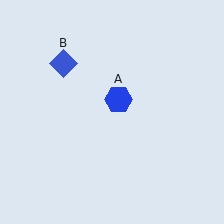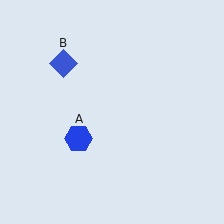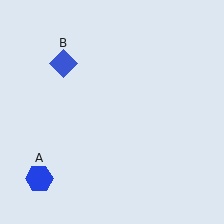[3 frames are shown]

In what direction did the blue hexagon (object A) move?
The blue hexagon (object A) moved down and to the left.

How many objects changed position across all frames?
1 object changed position: blue hexagon (object A).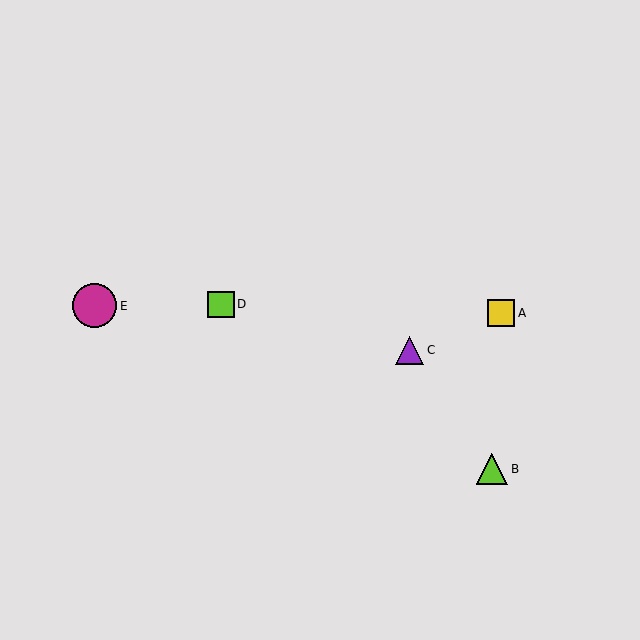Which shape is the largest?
The magenta circle (labeled E) is the largest.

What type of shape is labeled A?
Shape A is a yellow square.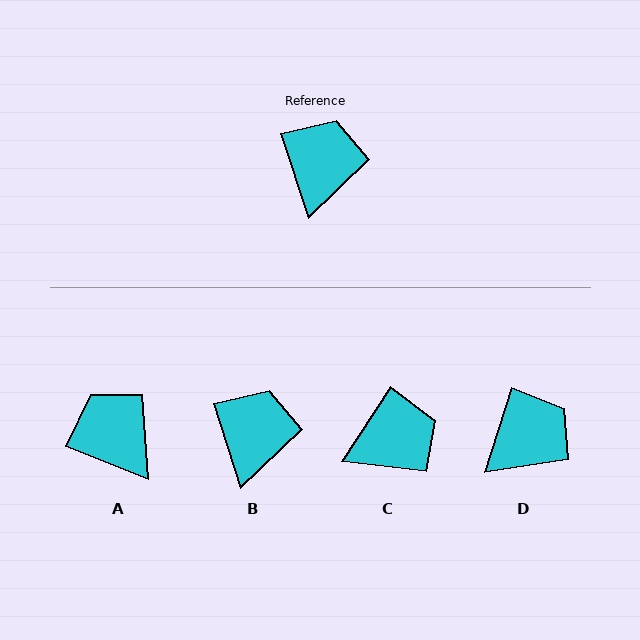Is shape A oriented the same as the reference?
No, it is off by about 50 degrees.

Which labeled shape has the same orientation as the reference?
B.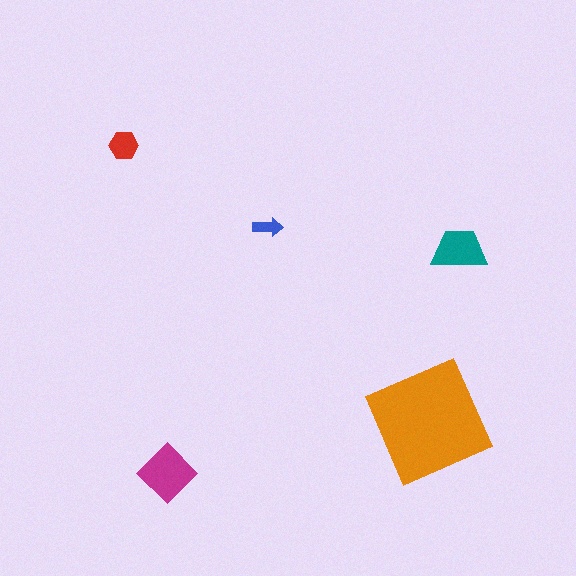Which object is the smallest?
The blue arrow.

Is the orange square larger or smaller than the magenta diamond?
Larger.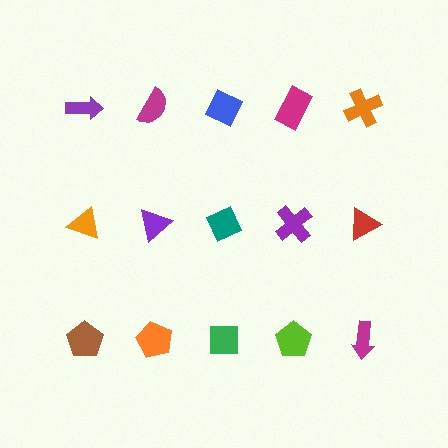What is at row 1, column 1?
A purple arrow.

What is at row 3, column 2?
An orange pentagon.